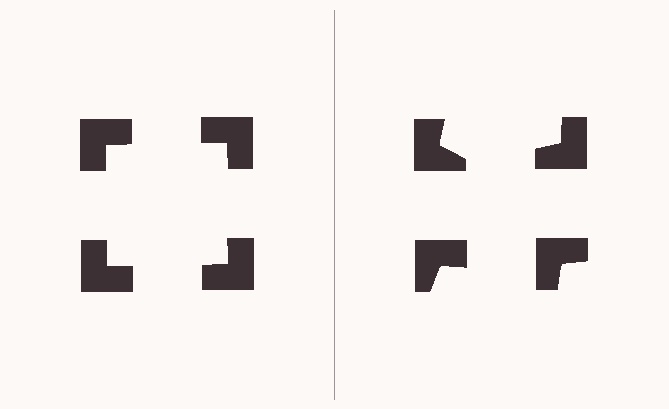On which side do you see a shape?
An illusory square appears on the left side. On the right side the wedge cuts are rotated, so no coherent shape forms.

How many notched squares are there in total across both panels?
8 — 4 on each side.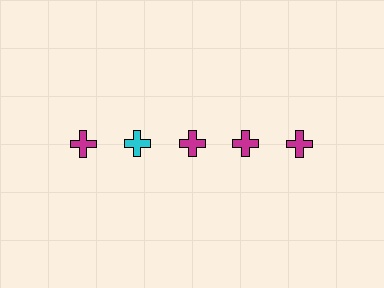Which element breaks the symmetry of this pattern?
The cyan cross in the top row, second from left column breaks the symmetry. All other shapes are magenta crosses.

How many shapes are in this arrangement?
There are 5 shapes arranged in a grid pattern.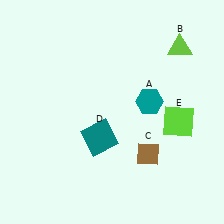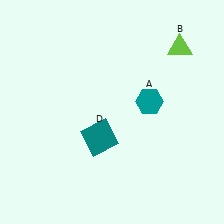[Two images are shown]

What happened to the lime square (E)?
The lime square (E) was removed in Image 2. It was in the bottom-right area of Image 1.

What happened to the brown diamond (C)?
The brown diamond (C) was removed in Image 2. It was in the bottom-right area of Image 1.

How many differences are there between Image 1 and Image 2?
There are 2 differences between the two images.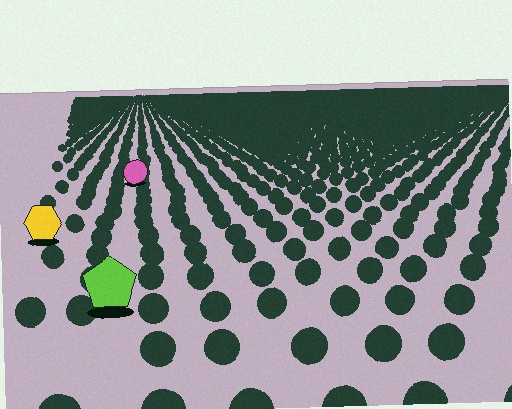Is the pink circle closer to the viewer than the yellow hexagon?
No. The yellow hexagon is closer — you can tell from the texture gradient: the ground texture is coarser near it.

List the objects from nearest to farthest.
From nearest to farthest: the lime pentagon, the yellow hexagon, the pink circle.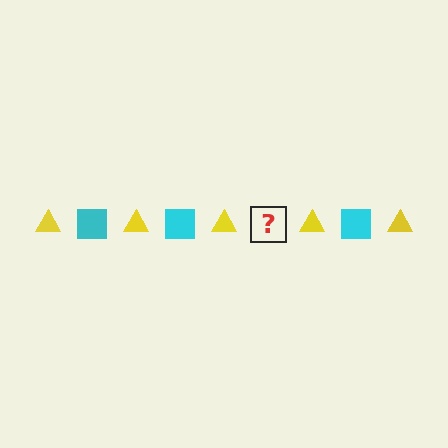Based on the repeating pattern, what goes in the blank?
The blank should be a cyan square.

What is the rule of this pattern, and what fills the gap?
The rule is that the pattern alternates between yellow triangle and cyan square. The gap should be filled with a cyan square.